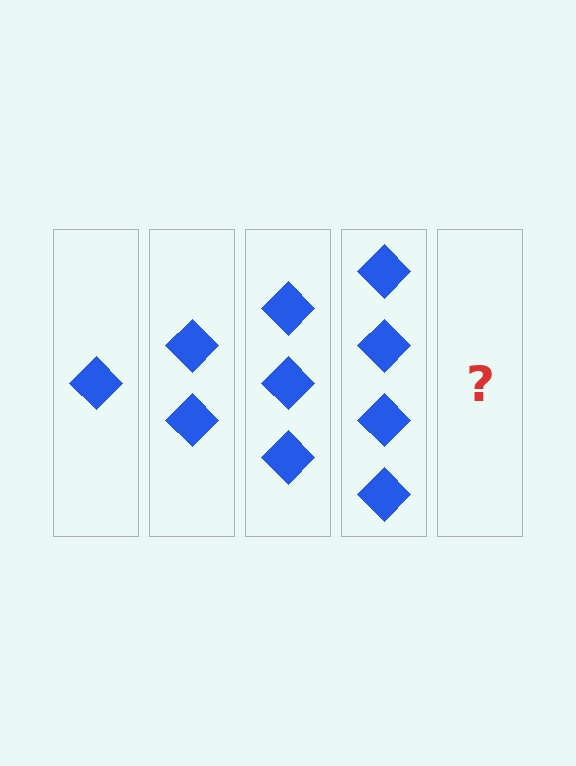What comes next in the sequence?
The next element should be 5 diamonds.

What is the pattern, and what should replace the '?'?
The pattern is that each step adds one more diamond. The '?' should be 5 diamonds.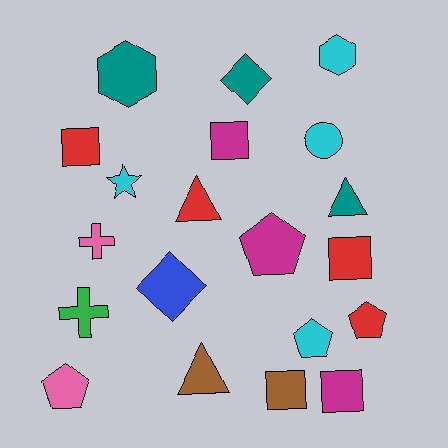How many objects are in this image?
There are 20 objects.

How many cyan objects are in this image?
There are 4 cyan objects.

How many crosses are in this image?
There are 2 crosses.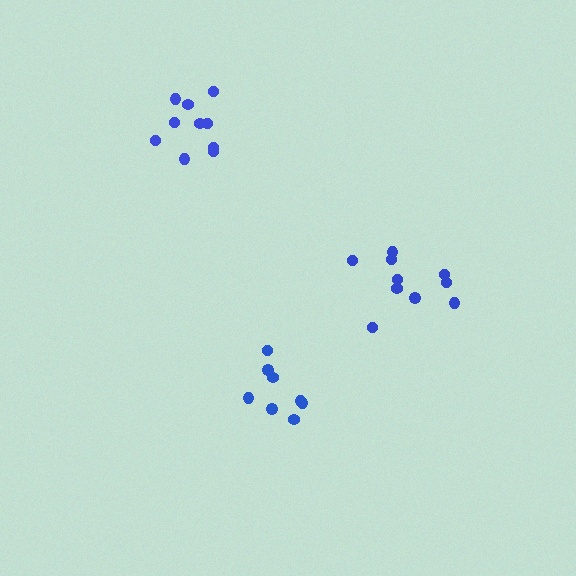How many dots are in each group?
Group 1: 8 dots, Group 2: 10 dots, Group 3: 10 dots (28 total).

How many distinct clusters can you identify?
There are 3 distinct clusters.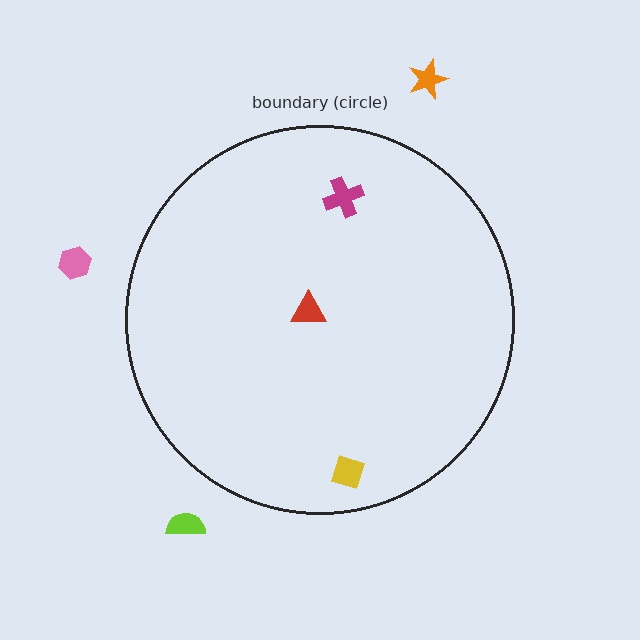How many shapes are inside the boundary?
3 inside, 3 outside.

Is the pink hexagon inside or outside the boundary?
Outside.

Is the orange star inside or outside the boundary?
Outside.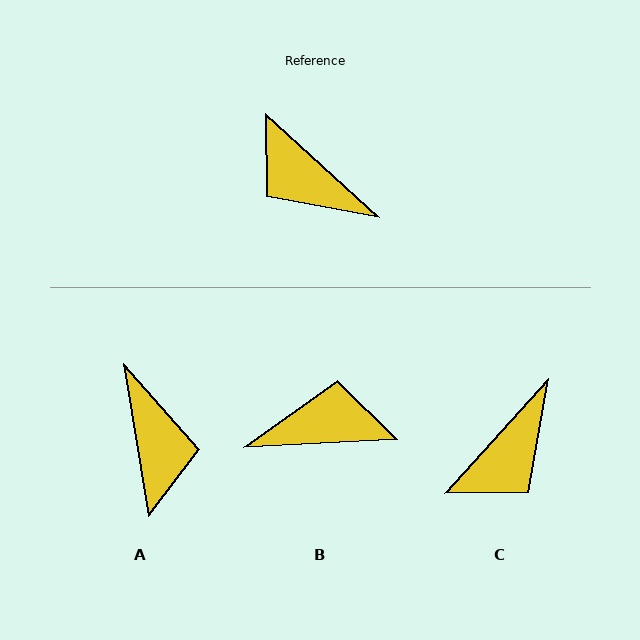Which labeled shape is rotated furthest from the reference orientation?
A, about 142 degrees away.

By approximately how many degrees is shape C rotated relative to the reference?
Approximately 90 degrees counter-clockwise.